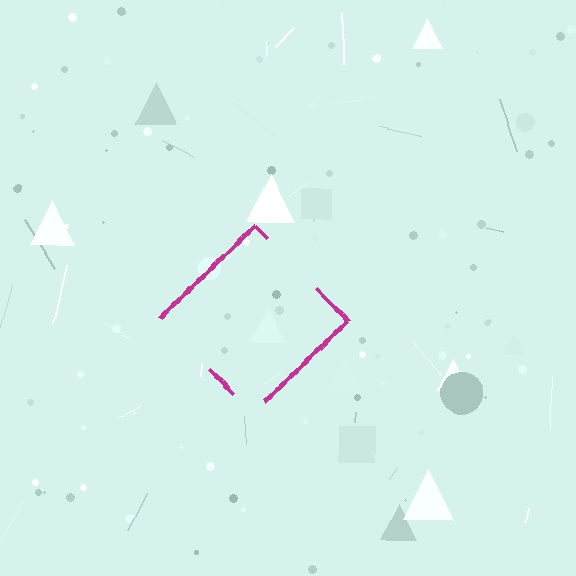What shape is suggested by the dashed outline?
The dashed outline suggests a diamond.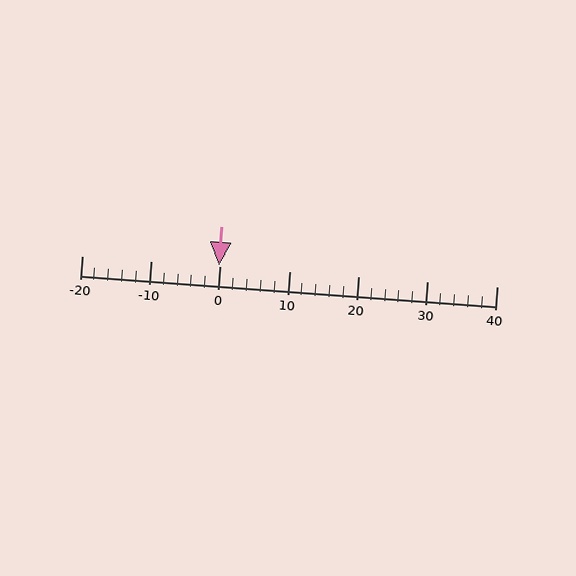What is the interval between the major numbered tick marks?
The major tick marks are spaced 10 units apart.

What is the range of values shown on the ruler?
The ruler shows values from -20 to 40.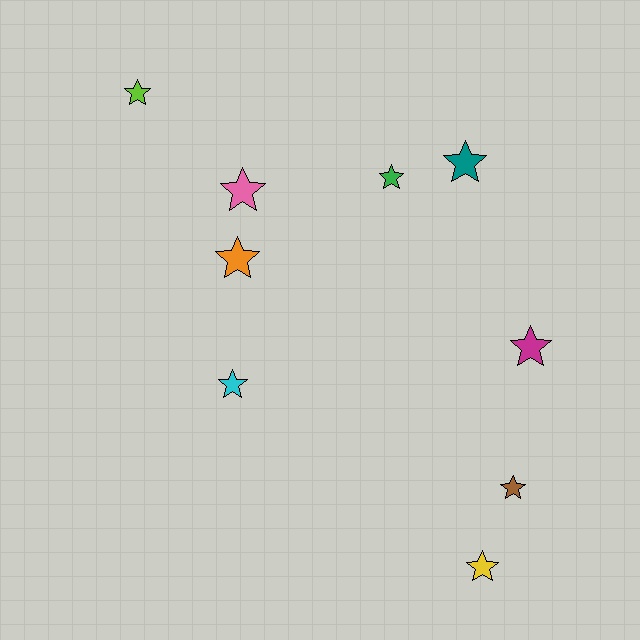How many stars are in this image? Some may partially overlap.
There are 9 stars.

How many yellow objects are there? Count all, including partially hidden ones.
There is 1 yellow object.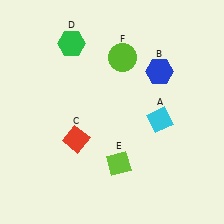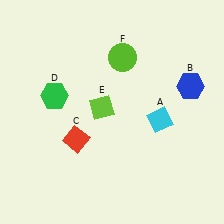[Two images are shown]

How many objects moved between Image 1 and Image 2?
3 objects moved between the two images.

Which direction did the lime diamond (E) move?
The lime diamond (E) moved up.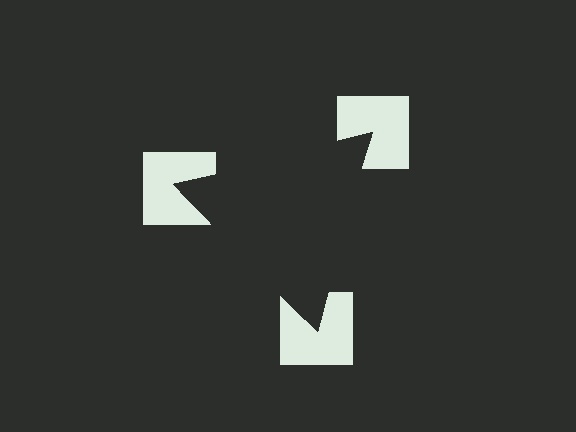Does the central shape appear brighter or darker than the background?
It typically appears slightly darker than the background, even though no actual brightness change is drawn.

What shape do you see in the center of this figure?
An illusory triangle — its edges are inferred from the aligned wedge cuts in the notched squares, not physically drawn.